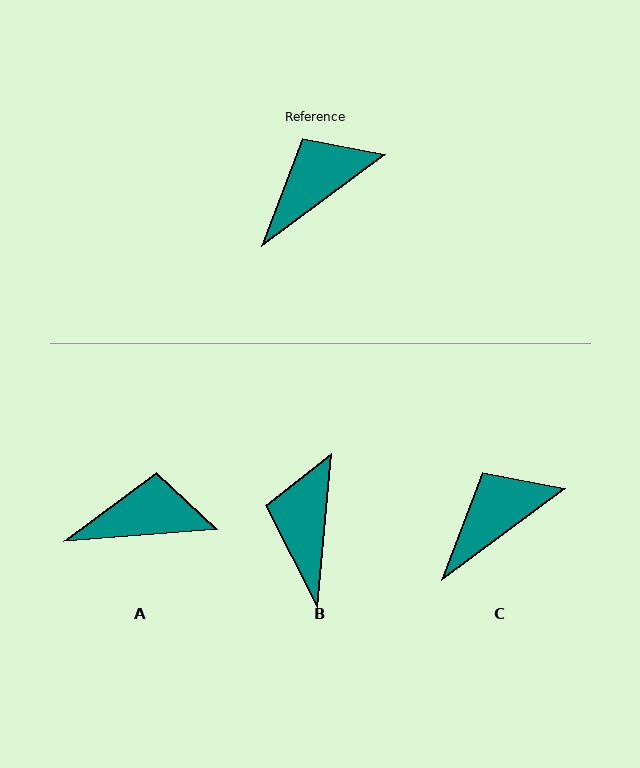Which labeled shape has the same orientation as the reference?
C.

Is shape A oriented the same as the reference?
No, it is off by about 32 degrees.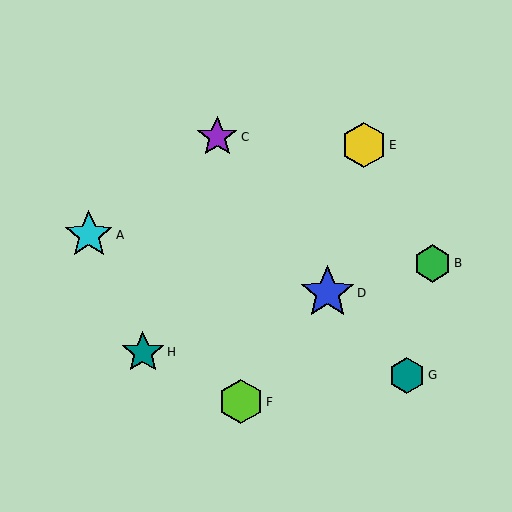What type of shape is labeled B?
Shape B is a green hexagon.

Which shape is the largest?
The blue star (labeled D) is the largest.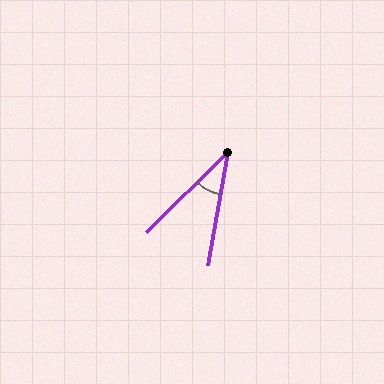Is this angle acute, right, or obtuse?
It is acute.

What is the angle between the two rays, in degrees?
Approximately 35 degrees.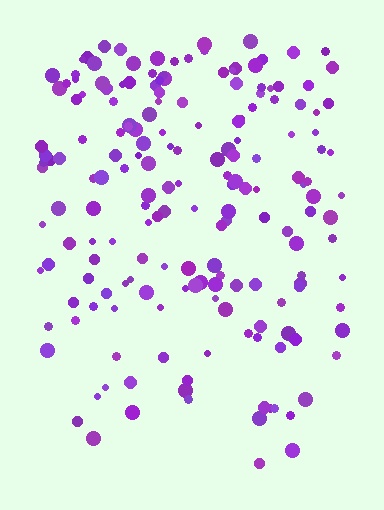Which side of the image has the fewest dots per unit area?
The bottom.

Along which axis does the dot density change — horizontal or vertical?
Vertical.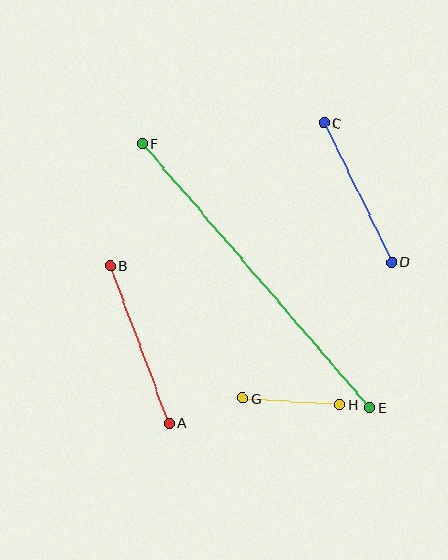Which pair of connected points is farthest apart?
Points E and F are farthest apart.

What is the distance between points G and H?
The distance is approximately 97 pixels.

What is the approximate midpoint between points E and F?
The midpoint is at approximately (256, 276) pixels.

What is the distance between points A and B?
The distance is approximately 168 pixels.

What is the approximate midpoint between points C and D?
The midpoint is at approximately (358, 192) pixels.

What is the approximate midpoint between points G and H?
The midpoint is at approximately (292, 401) pixels.